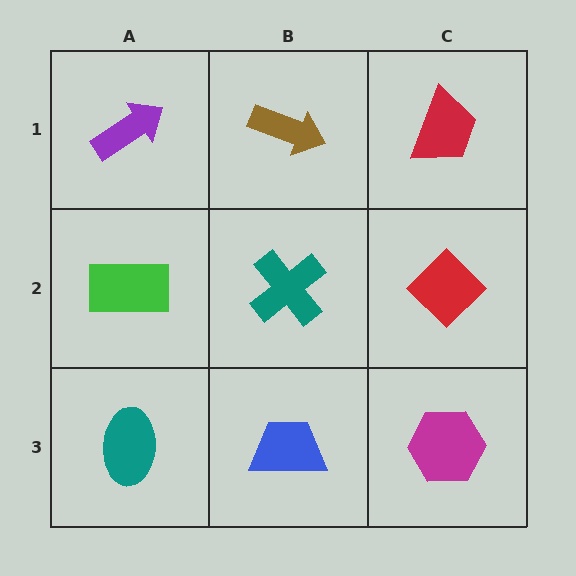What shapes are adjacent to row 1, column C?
A red diamond (row 2, column C), a brown arrow (row 1, column B).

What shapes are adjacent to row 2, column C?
A red trapezoid (row 1, column C), a magenta hexagon (row 3, column C), a teal cross (row 2, column B).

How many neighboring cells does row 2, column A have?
3.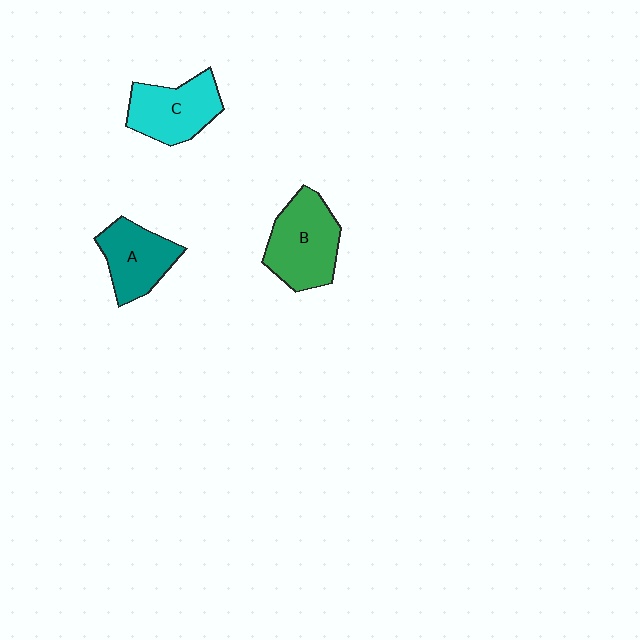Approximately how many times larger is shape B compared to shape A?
Approximately 1.3 times.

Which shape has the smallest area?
Shape A (teal).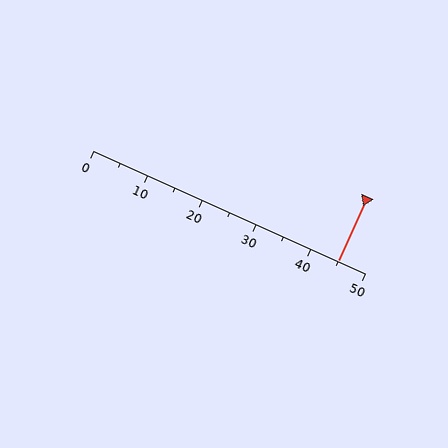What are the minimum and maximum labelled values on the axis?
The axis runs from 0 to 50.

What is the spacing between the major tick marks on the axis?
The major ticks are spaced 10 apart.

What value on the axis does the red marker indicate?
The marker indicates approximately 45.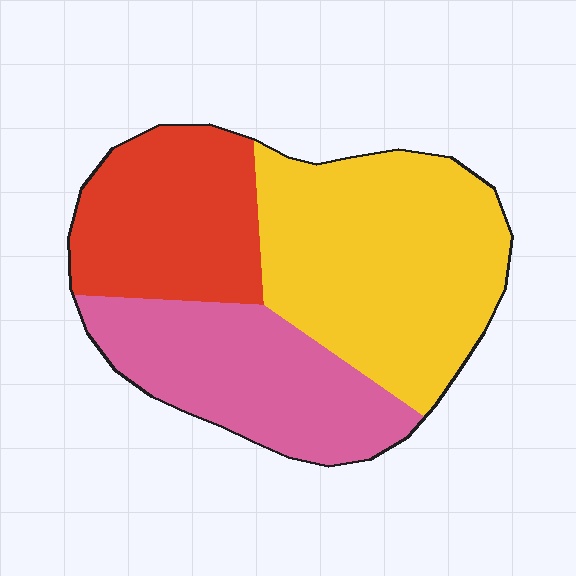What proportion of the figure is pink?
Pink covers about 30% of the figure.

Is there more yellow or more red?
Yellow.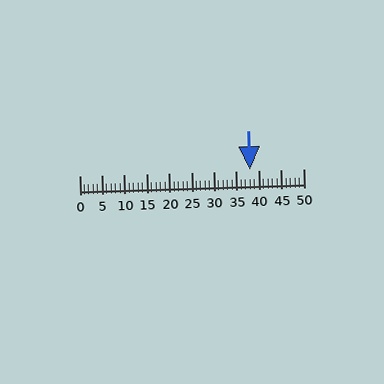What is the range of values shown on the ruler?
The ruler shows values from 0 to 50.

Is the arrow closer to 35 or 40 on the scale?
The arrow is closer to 40.